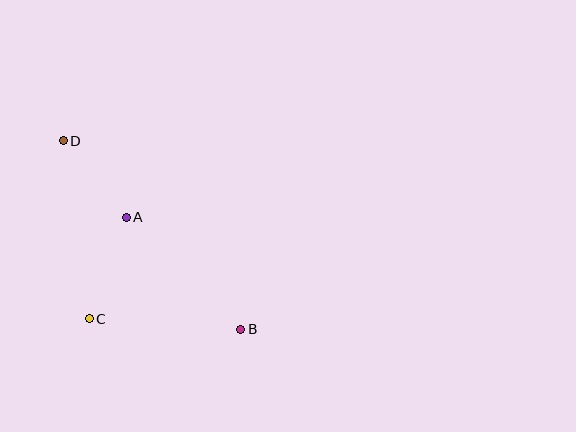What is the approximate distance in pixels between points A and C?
The distance between A and C is approximately 108 pixels.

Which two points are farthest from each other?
Points B and D are farthest from each other.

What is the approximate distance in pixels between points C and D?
The distance between C and D is approximately 179 pixels.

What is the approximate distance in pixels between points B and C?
The distance between B and C is approximately 152 pixels.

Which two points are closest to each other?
Points A and D are closest to each other.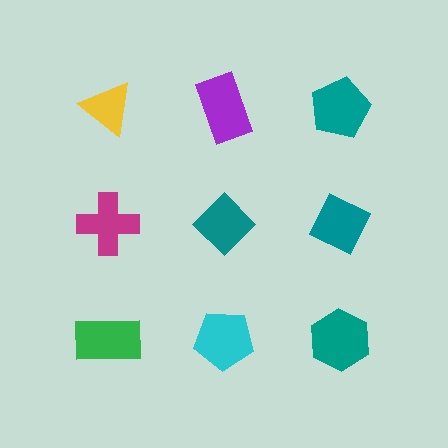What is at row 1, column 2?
A purple rectangle.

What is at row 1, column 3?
A teal pentagon.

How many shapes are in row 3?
3 shapes.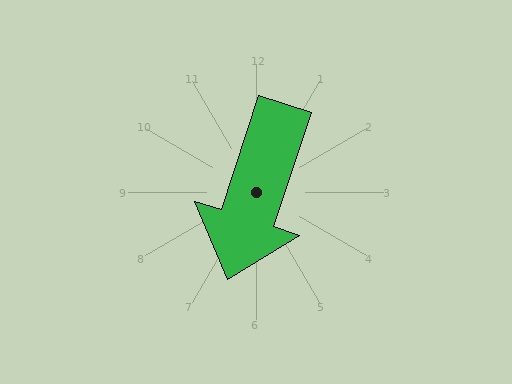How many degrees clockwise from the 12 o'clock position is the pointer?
Approximately 198 degrees.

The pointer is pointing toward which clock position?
Roughly 7 o'clock.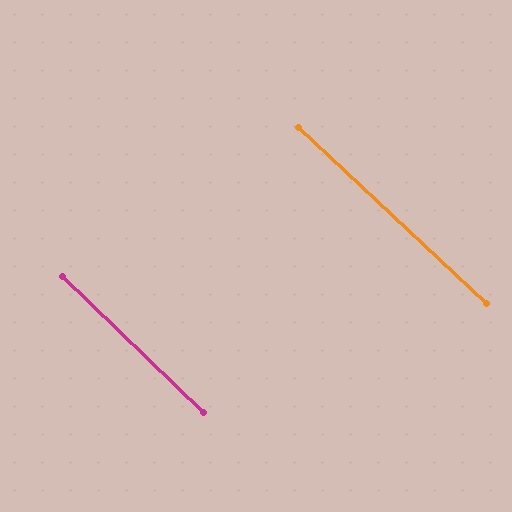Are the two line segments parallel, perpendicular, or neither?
Parallel — their directions differ by only 1.0°.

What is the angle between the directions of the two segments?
Approximately 1 degree.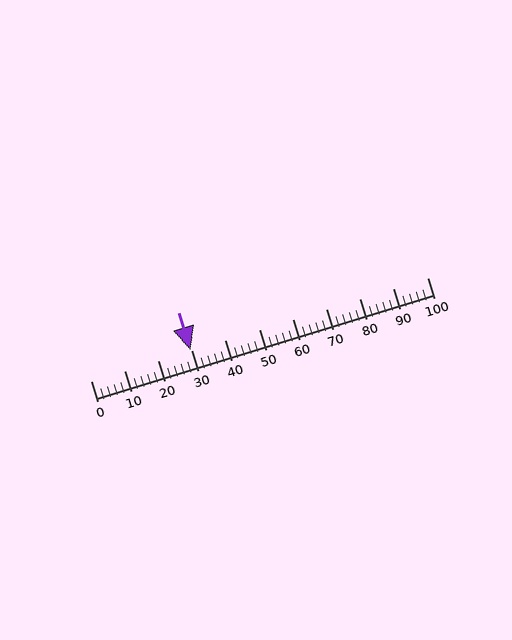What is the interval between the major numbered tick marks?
The major tick marks are spaced 10 units apart.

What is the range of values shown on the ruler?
The ruler shows values from 0 to 100.